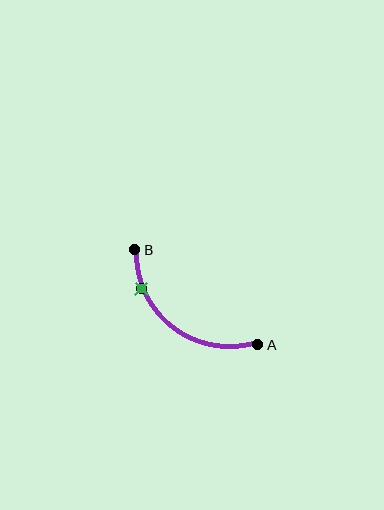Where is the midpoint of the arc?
The arc midpoint is the point on the curve farthest from the straight line joining A and B. It sits below and to the left of that line.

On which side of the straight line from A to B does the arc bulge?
The arc bulges below and to the left of the straight line connecting A and B.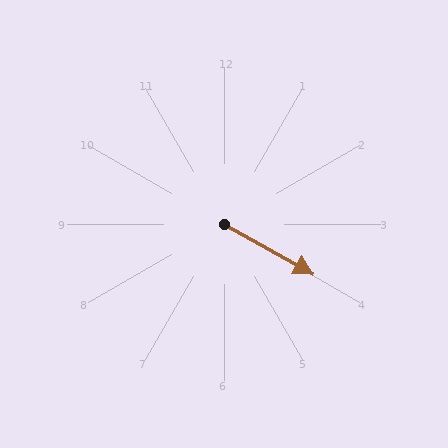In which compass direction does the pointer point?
Southeast.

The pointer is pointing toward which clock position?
Roughly 4 o'clock.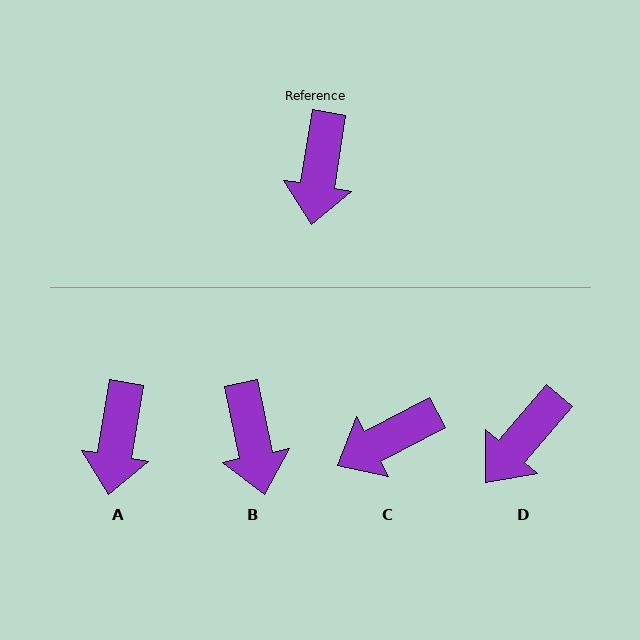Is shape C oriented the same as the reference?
No, it is off by about 53 degrees.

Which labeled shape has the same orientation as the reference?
A.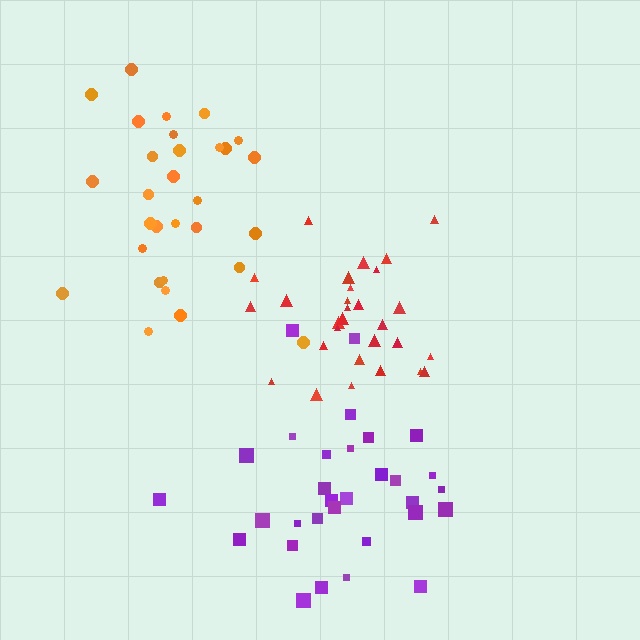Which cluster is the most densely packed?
Red.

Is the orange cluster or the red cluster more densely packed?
Red.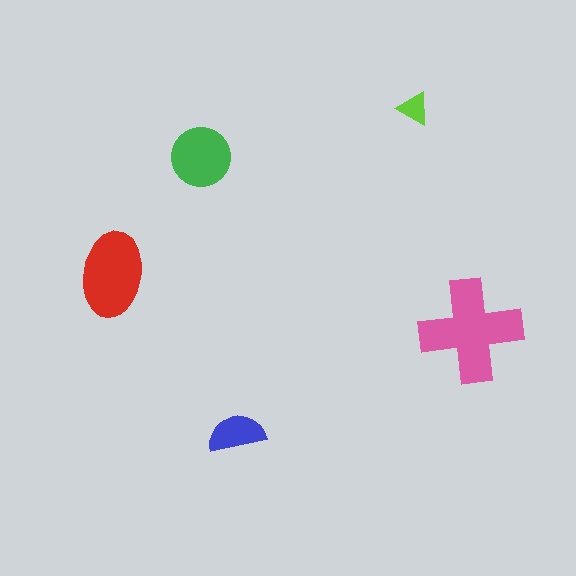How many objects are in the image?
There are 5 objects in the image.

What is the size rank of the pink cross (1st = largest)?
1st.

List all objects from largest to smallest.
The pink cross, the red ellipse, the green circle, the blue semicircle, the lime triangle.